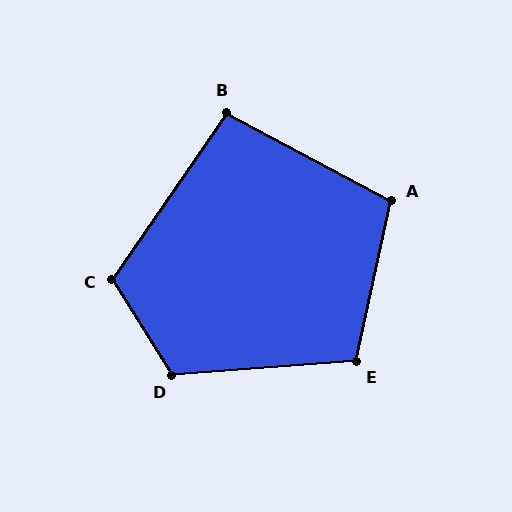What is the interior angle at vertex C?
Approximately 113 degrees (obtuse).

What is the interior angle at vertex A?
Approximately 106 degrees (obtuse).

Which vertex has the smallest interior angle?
B, at approximately 97 degrees.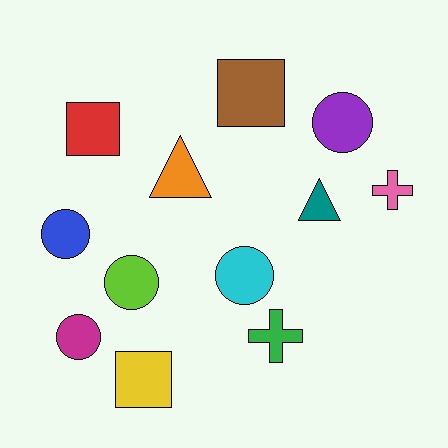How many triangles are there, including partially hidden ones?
There are 2 triangles.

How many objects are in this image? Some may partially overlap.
There are 12 objects.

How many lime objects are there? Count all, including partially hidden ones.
There is 1 lime object.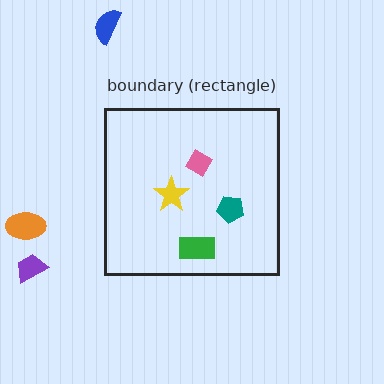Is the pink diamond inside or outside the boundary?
Inside.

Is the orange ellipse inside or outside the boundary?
Outside.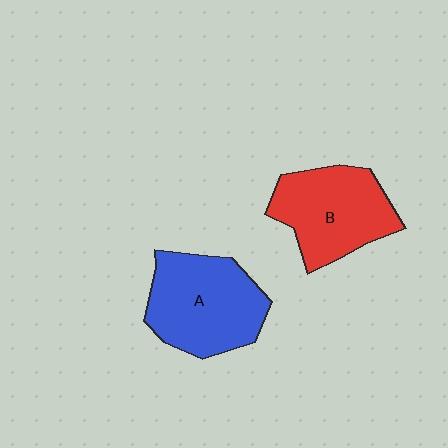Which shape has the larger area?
Shape A (blue).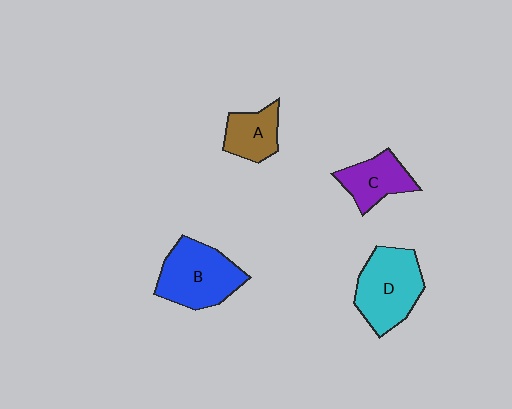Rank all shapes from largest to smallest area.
From largest to smallest: B (blue), D (cyan), C (purple), A (brown).